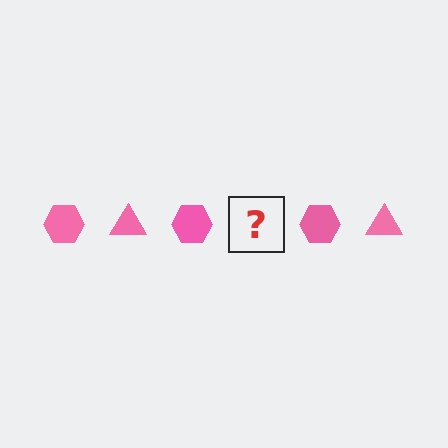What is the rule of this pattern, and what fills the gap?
The rule is that the pattern cycles through hexagon, triangle shapes in pink. The gap should be filled with a pink triangle.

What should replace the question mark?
The question mark should be replaced with a pink triangle.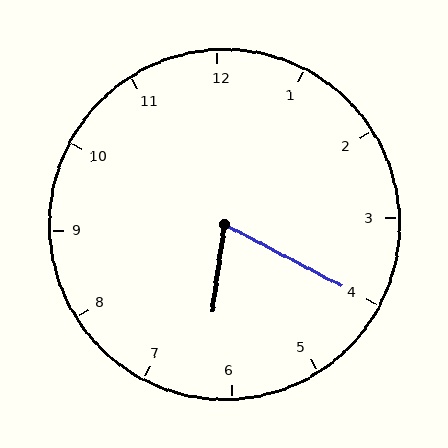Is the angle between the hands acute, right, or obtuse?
It is acute.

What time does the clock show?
6:20.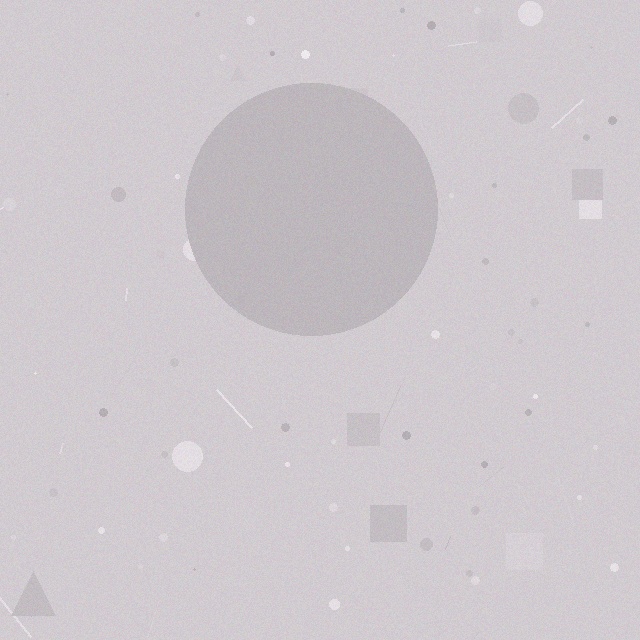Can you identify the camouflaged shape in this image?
The camouflaged shape is a circle.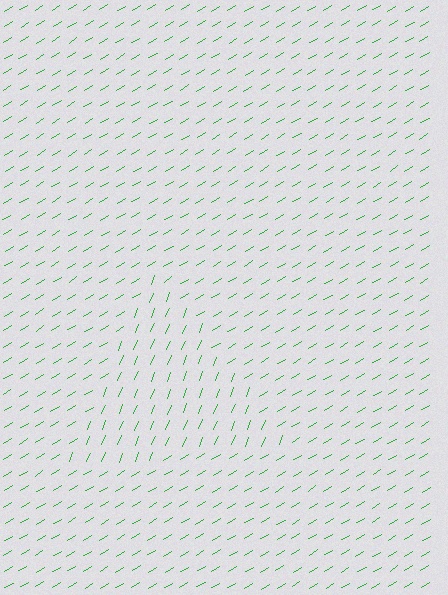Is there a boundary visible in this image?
Yes, there is a texture boundary formed by a change in line orientation.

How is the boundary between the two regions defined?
The boundary is defined purely by a change in line orientation (approximately 37 degrees difference). All lines are the same color and thickness.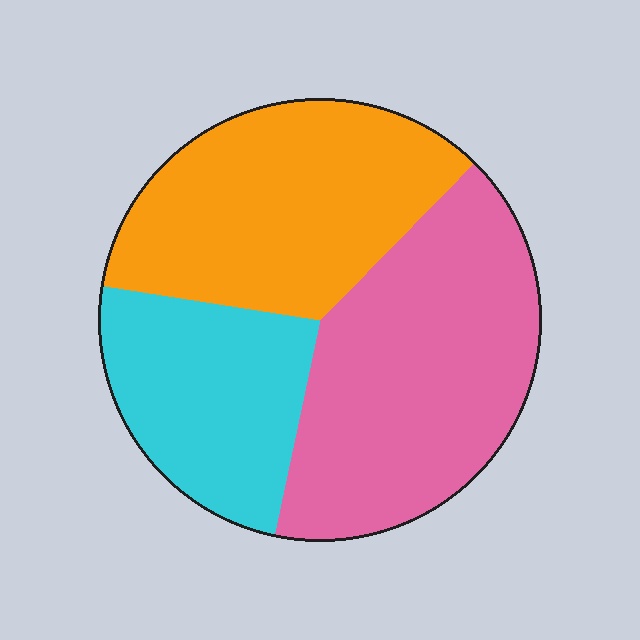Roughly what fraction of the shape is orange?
Orange takes up between a third and a half of the shape.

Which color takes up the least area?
Cyan, at roughly 25%.